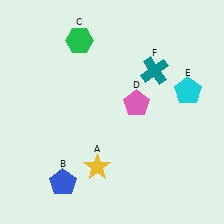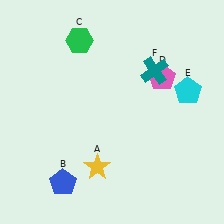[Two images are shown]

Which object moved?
The pink pentagon (D) moved up.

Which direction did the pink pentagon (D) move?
The pink pentagon (D) moved up.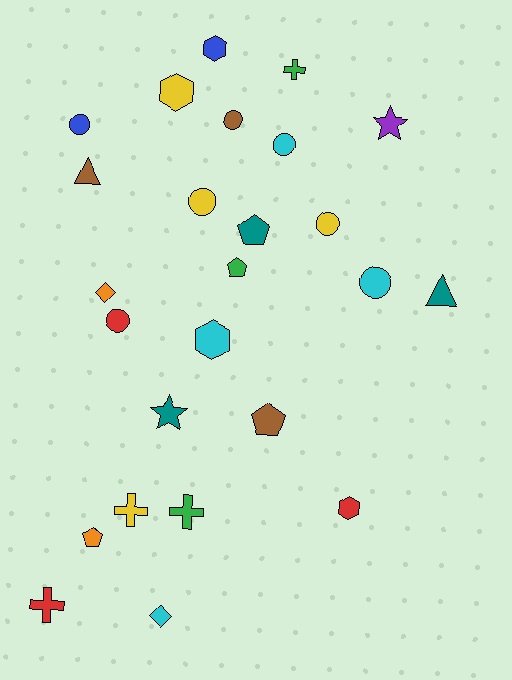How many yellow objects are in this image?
There are 4 yellow objects.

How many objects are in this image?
There are 25 objects.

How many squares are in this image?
There are no squares.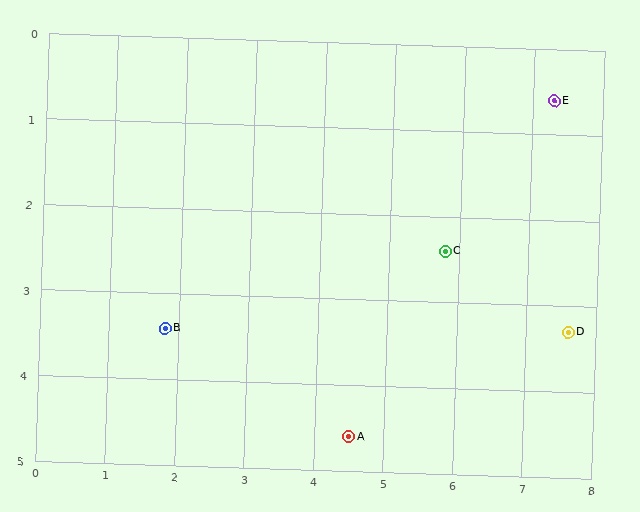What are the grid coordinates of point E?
Point E is at approximately (7.3, 0.6).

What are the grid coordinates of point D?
Point D is at approximately (7.6, 3.3).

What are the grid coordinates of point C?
Point C is at approximately (5.8, 2.4).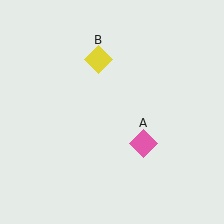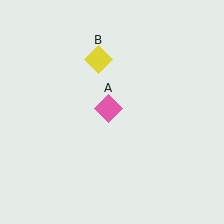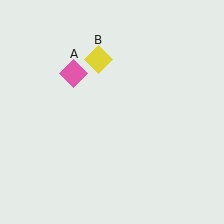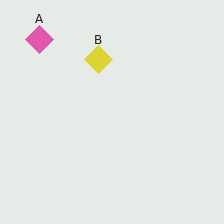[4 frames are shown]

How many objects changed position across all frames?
1 object changed position: pink diamond (object A).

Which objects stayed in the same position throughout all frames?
Yellow diamond (object B) remained stationary.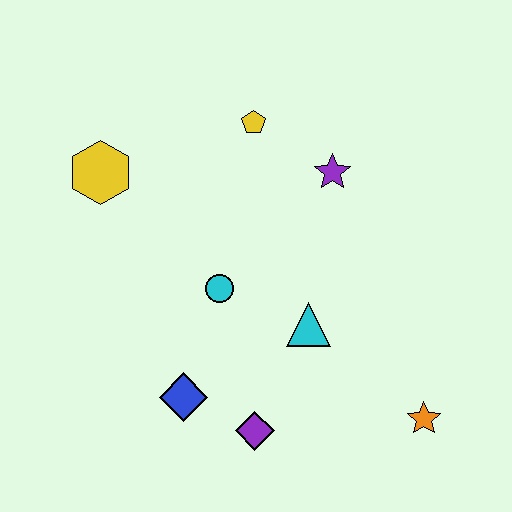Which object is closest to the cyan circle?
The cyan triangle is closest to the cyan circle.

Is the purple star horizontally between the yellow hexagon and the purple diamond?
No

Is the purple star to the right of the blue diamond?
Yes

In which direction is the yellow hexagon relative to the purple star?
The yellow hexagon is to the left of the purple star.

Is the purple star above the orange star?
Yes